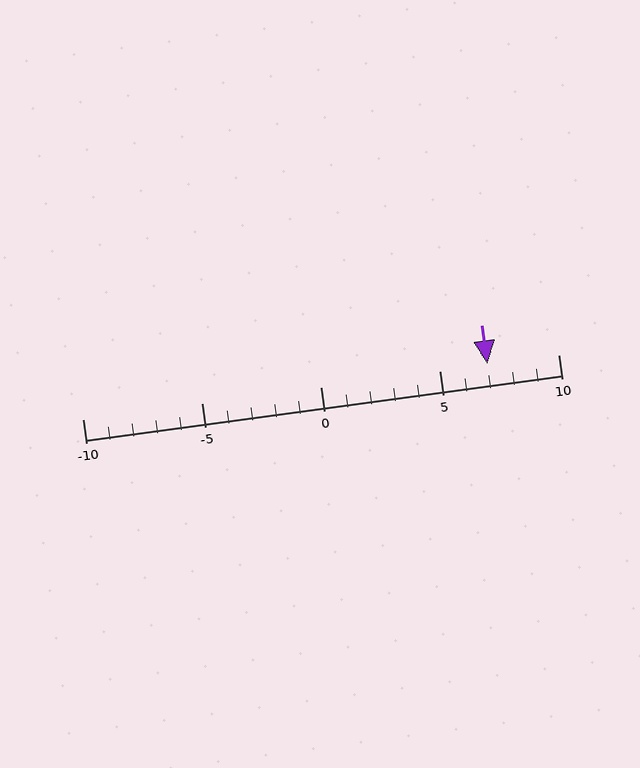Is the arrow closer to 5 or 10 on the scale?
The arrow is closer to 5.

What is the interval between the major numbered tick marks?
The major tick marks are spaced 5 units apart.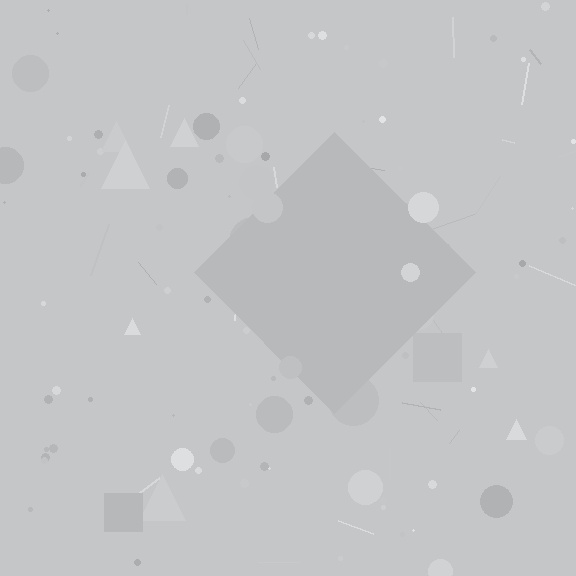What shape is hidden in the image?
A diamond is hidden in the image.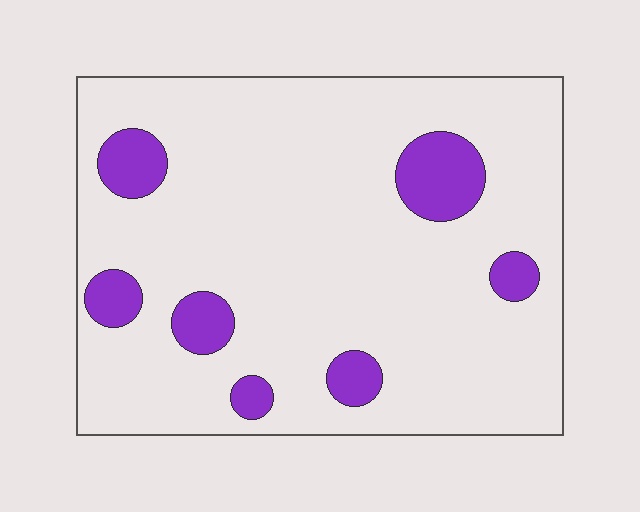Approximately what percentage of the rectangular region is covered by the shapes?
Approximately 15%.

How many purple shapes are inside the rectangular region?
7.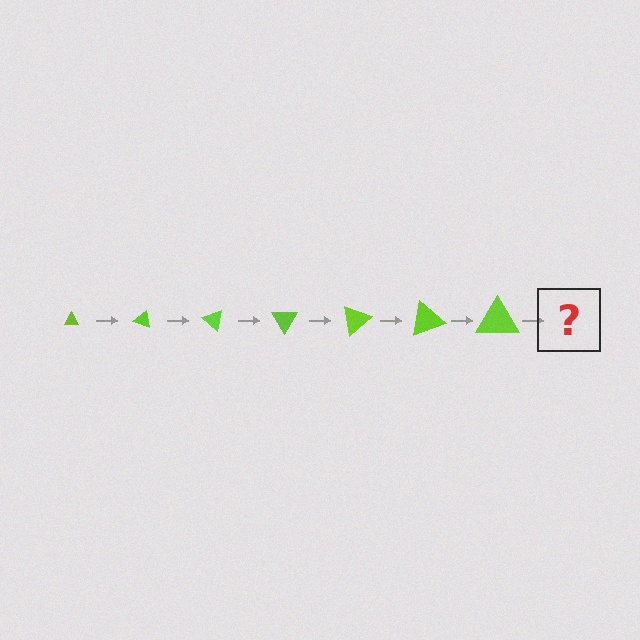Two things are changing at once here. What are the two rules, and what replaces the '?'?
The two rules are that the triangle grows larger each step and it rotates 20 degrees each step. The '?' should be a triangle, larger than the previous one and rotated 140 degrees from the start.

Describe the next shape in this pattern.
It should be a triangle, larger than the previous one and rotated 140 degrees from the start.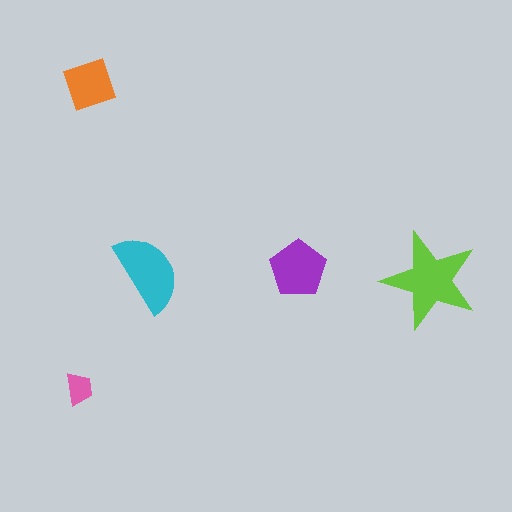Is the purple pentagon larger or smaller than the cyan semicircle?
Smaller.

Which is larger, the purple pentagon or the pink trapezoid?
The purple pentagon.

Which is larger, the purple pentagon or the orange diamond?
The purple pentagon.